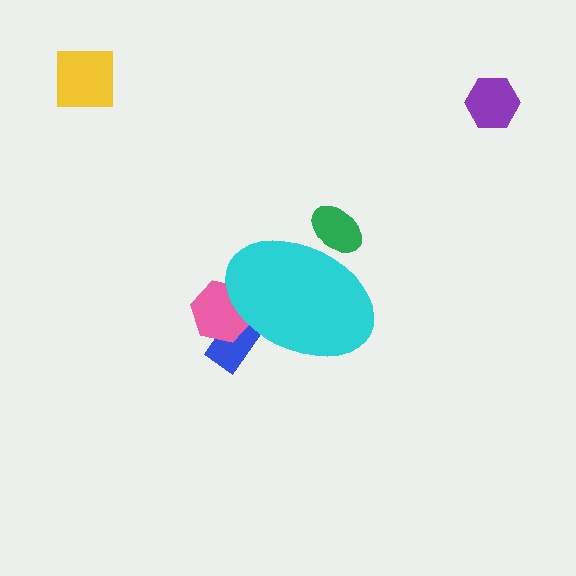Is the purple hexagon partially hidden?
No, the purple hexagon is fully visible.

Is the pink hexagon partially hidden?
Yes, the pink hexagon is partially hidden behind the cyan ellipse.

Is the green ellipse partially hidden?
Yes, the green ellipse is partially hidden behind the cyan ellipse.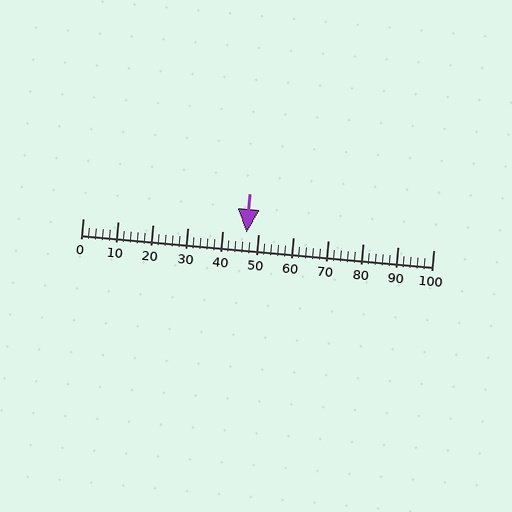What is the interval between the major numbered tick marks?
The major tick marks are spaced 10 units apart.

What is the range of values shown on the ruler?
The ruler shows values from 0 to 100.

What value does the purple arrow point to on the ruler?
The purple arrow points to approximately 47.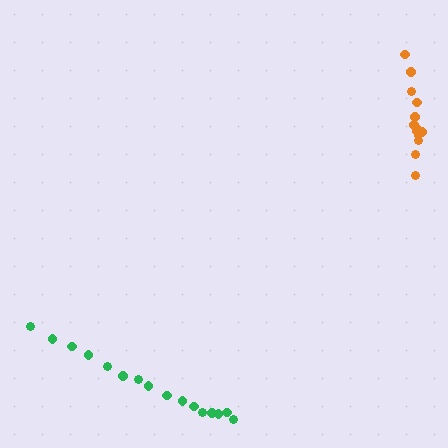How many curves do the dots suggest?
There are 2 distinct paths.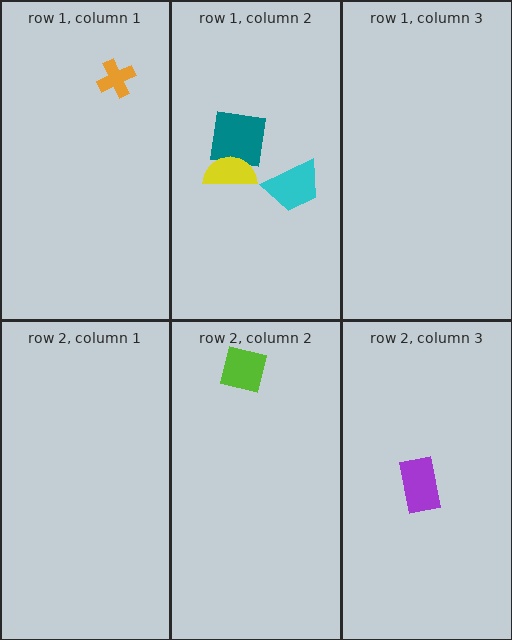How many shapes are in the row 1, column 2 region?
3.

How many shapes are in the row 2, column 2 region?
1.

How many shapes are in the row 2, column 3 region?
1.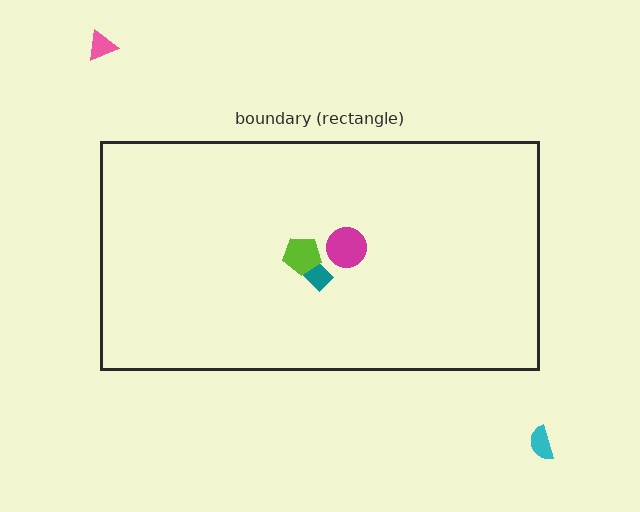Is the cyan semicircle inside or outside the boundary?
Outside.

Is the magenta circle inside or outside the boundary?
Inside.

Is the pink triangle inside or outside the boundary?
Outside.